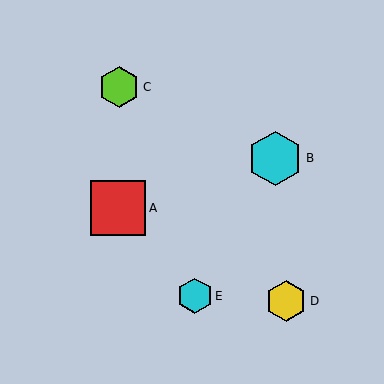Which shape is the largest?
The red square (labeled A) is the largest.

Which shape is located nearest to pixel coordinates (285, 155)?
The cyan hexagon (labeled B) at (275, 158) is nearest to that location.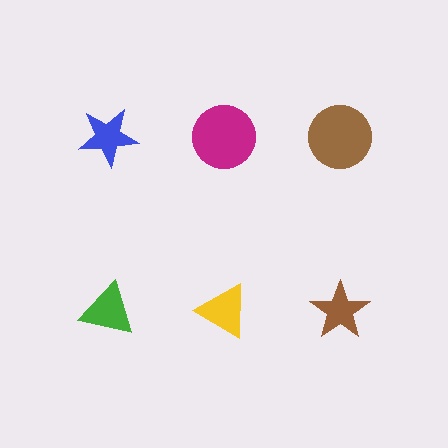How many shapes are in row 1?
3 shapes.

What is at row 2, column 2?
A yellow triangle.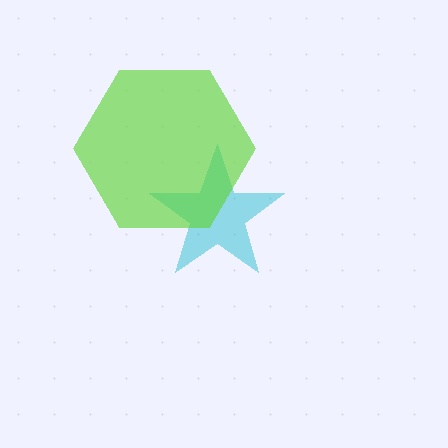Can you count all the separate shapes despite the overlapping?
Yes, there are 2 separate shapes.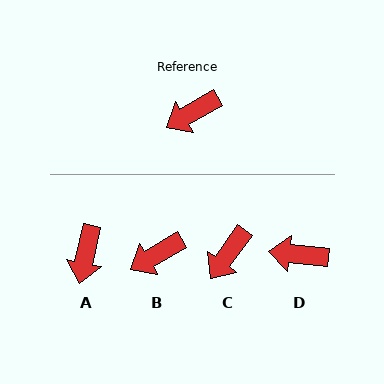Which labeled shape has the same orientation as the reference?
B.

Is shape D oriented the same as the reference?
No, it is off by about 36 degrees.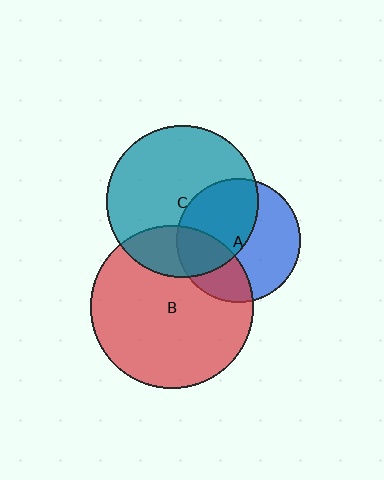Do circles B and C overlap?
Yes.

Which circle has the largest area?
Circle B (red).